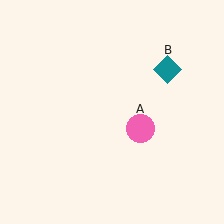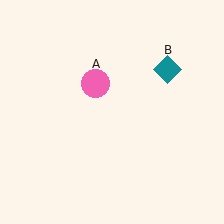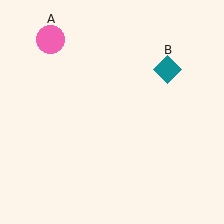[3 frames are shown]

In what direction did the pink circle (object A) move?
The pink circle (object A) moved up and to the left.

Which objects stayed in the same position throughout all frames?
Teal diamond (object B) remained stationary.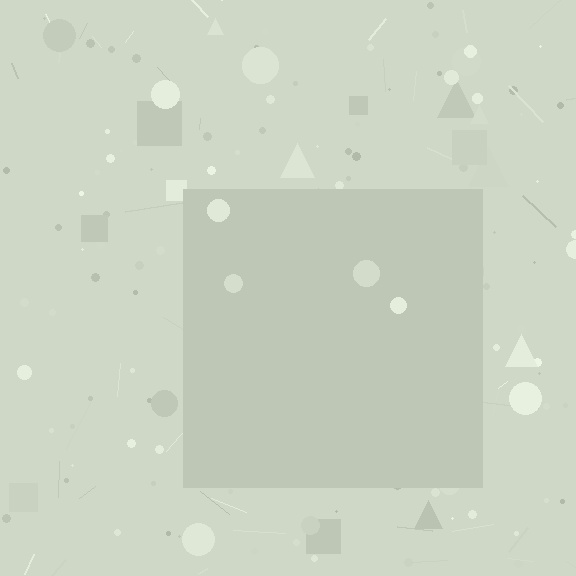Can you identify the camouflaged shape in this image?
The camouflaged shape is a square.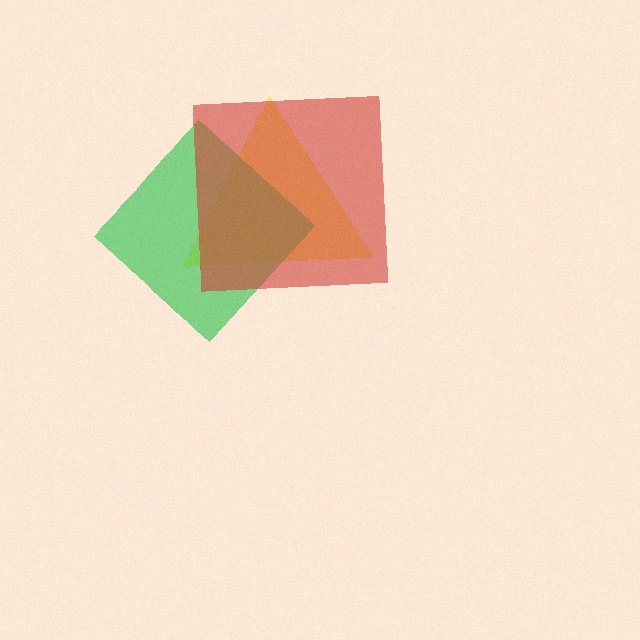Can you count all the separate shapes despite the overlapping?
Yes, there are 3 separate shapes.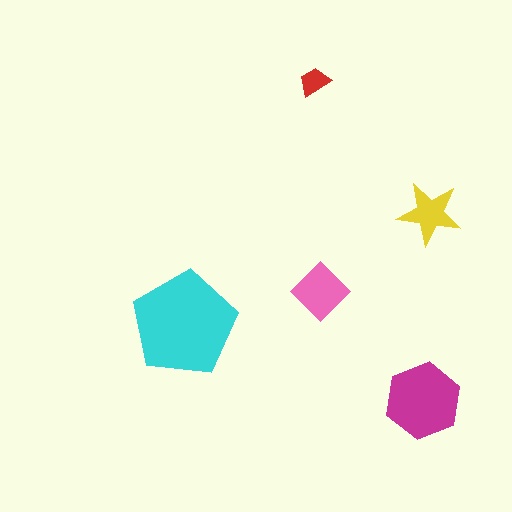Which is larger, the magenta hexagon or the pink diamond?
The magenta hexagon.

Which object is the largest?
The cyan pentagon.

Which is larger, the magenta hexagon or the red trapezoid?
The magenta hexagon.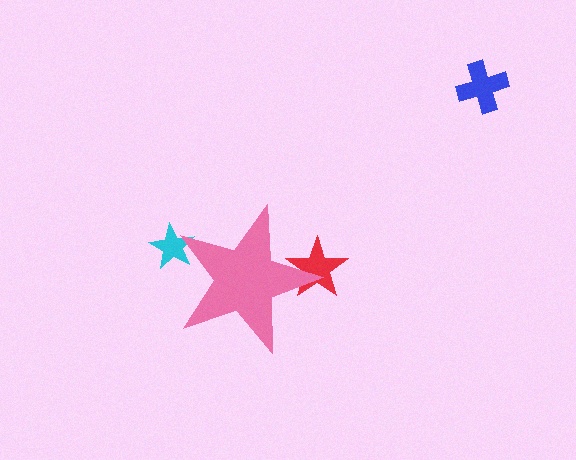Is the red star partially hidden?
Yes, the red star is partially hidden behind the pink star.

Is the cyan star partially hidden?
Yes, the cyan star is partially hidden behind the pink star.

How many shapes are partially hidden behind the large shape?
2 shapes are partially hidden.